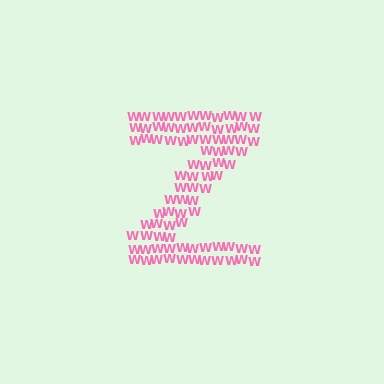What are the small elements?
The small elements are letter W's.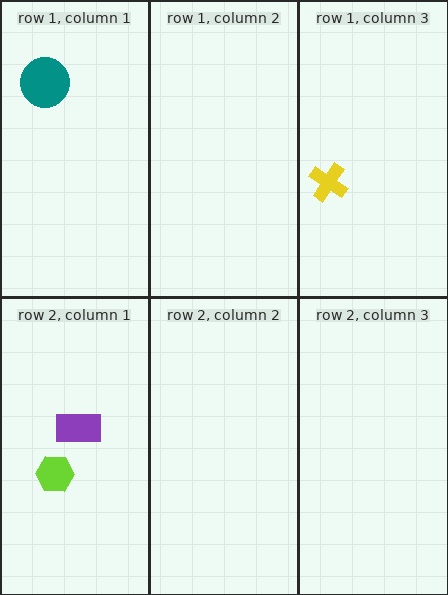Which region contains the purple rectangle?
The row 2, column 1 region.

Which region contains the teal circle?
The row 1, column 1 region.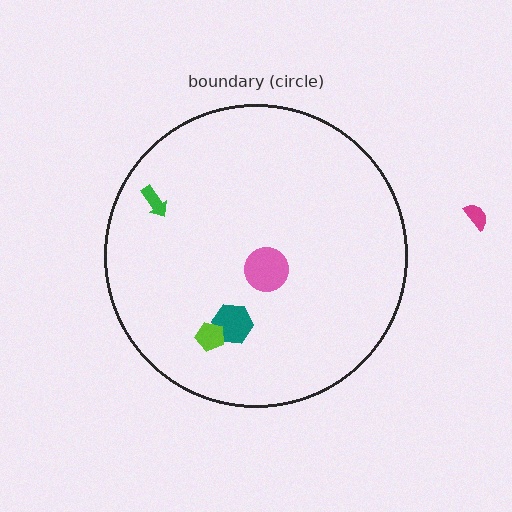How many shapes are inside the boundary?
4 inside, 1 outside.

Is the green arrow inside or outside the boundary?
Inside.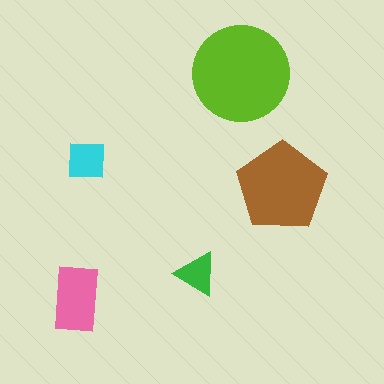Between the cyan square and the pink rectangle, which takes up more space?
The pink rectangle.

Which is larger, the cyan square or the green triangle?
The cyan square.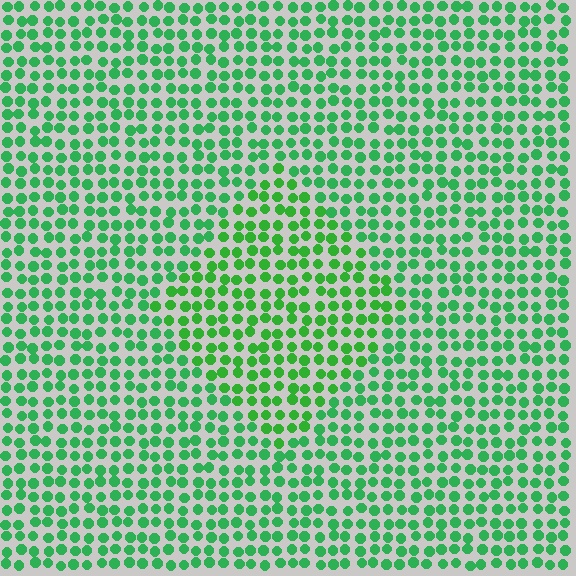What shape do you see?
I see a diamond.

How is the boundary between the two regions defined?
The boundary is defined purely by a slight shift in hue (about 18 degrees). Spacing, size, and orientation are identical on both sides.